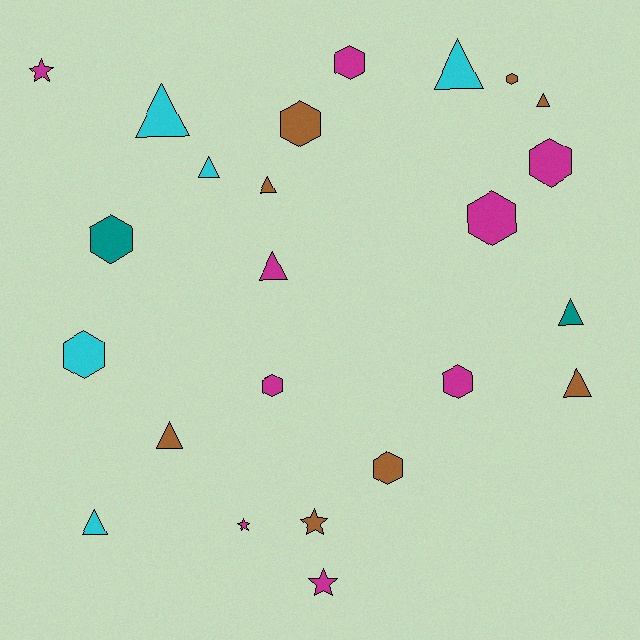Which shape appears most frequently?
Hexagon, with 10 objects.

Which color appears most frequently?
Magenta, with 9 objects.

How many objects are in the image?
There are 24 objects.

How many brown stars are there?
There is 1 brown star.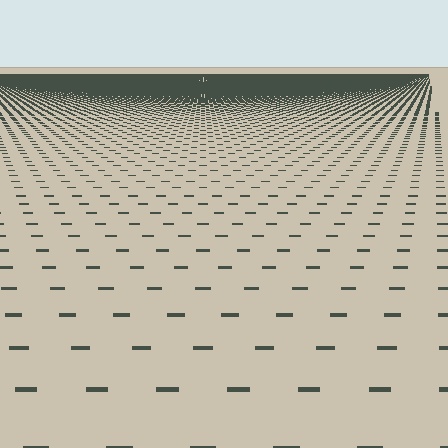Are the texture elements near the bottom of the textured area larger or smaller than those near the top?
Larger. Near the bottom, elements are closer to the viewer and appear at a bigger on-screen size.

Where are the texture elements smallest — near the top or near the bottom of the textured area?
Near the top.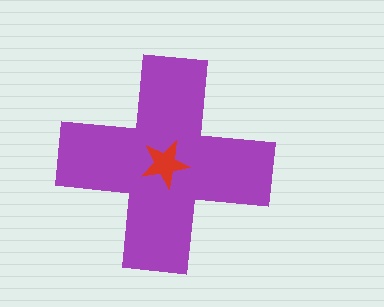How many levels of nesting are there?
2.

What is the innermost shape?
The red star.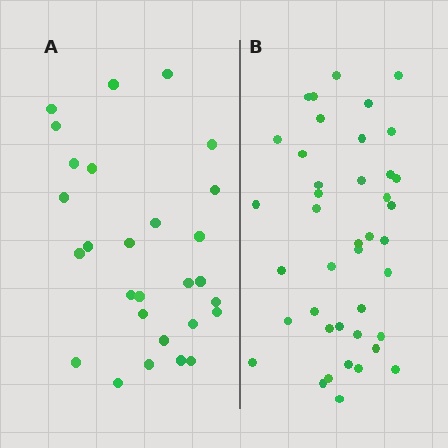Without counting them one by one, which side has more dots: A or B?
Region B (the right region) has more dots.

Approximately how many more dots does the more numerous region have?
Region B has approximately 15 more dots than region A.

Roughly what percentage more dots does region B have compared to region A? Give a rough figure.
About 45% more.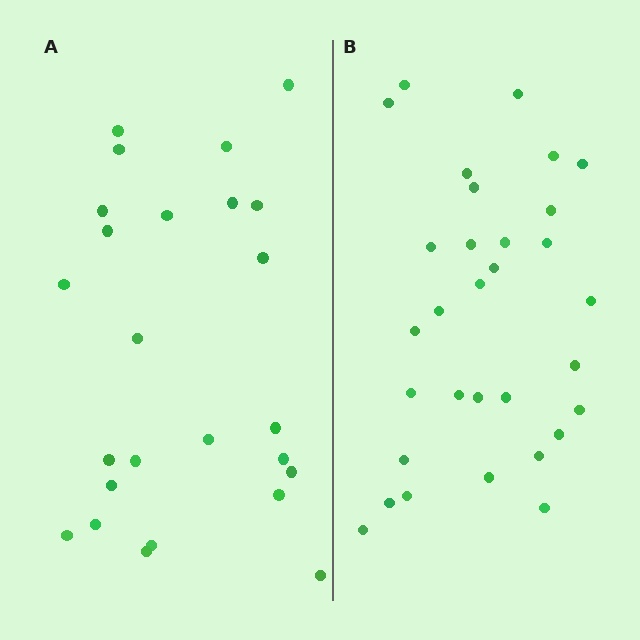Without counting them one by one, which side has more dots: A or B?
Region B (the right region) has more dots.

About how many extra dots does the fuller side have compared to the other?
Region B has about 6 more dots than region A.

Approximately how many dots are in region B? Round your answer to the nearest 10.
About 30 dots. (The exact count is 31, which rounds to 30.)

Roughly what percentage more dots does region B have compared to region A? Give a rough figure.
About 25% more.